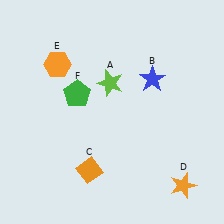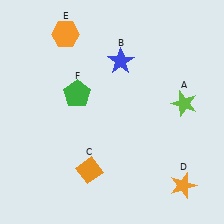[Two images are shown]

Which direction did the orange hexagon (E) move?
The orange hexagon (E) moved up.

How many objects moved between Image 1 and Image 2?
3 objects moved between the two images.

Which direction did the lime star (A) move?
The lime star (A) moved right.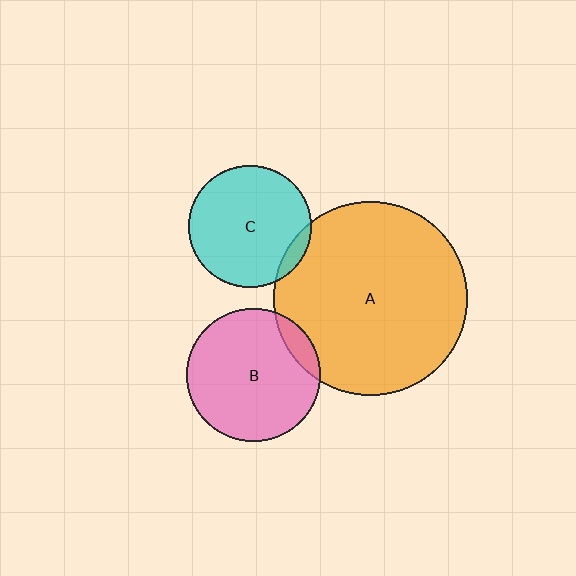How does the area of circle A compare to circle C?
Approximately 2.5 times.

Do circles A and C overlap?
Yes.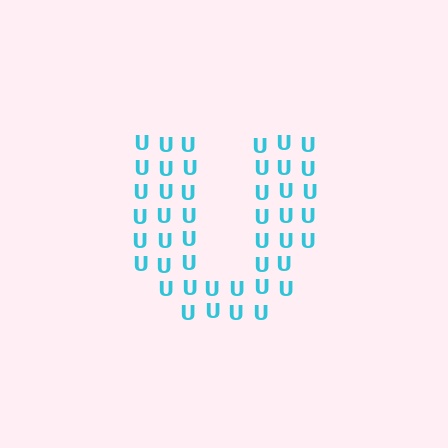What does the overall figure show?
The overall figure shows the letter U.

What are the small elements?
The small elements are letter U's.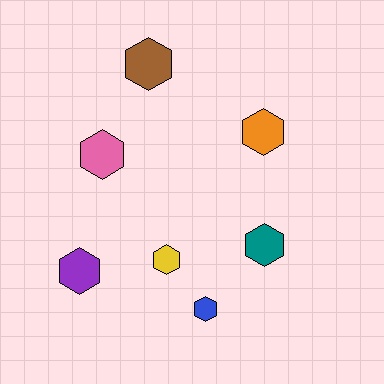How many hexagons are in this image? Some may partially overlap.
There are 7 hexagons.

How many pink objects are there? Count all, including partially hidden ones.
There is 1 pink object.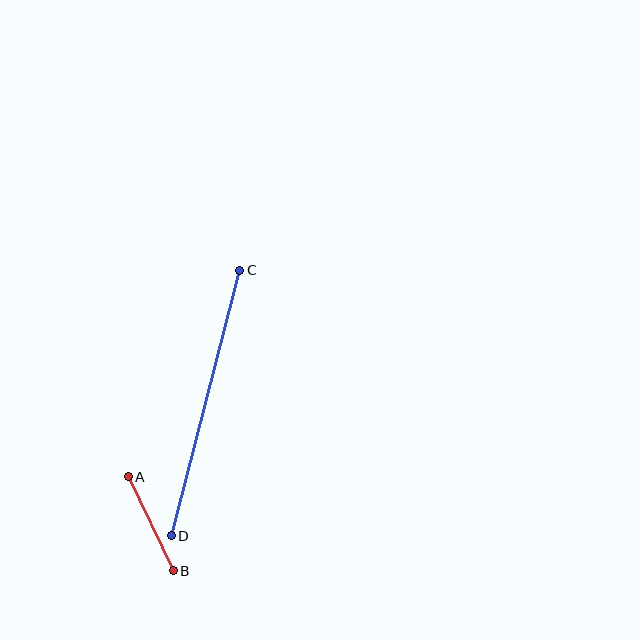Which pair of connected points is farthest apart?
Points C and D are farthest apart.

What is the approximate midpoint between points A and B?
The midpoint is at approximately (151, 524) pixels.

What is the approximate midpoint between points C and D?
The midpoint is at approximately (206, 403) pixels.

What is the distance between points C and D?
The distance is approximately 274 pixels.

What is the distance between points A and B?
The distance is approximately 104 pixels.